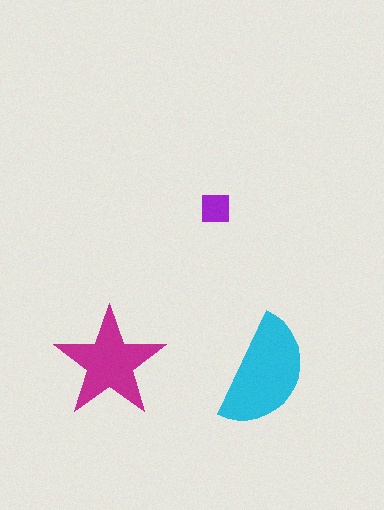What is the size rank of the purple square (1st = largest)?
3rd.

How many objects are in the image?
There are 3 objects in the image.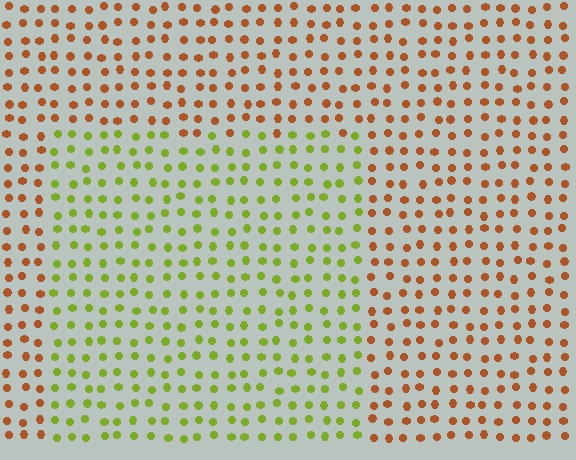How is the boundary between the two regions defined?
The boundary is defined purely by a slight shift in hue (about 62 degrees). Spacing, size, and orientation are identical on both sides.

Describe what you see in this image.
The image is filled with small brown elements in a uniform arrangement. A rectangle-shaped region is visible where the elements are tinted to a slightly different hue, forming a subtle color boundary.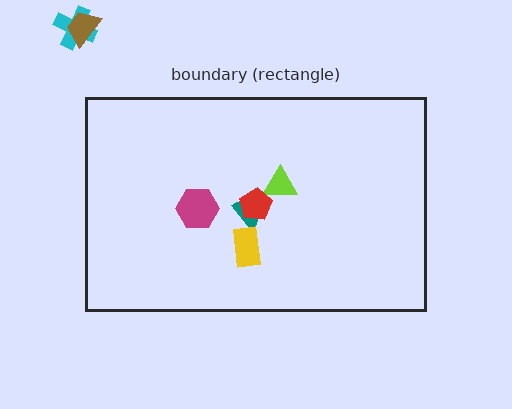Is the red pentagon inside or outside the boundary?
Inside.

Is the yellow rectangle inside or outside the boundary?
Inside.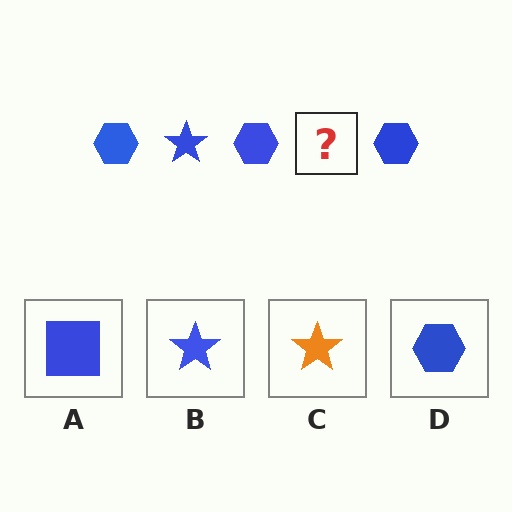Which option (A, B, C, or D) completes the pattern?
B.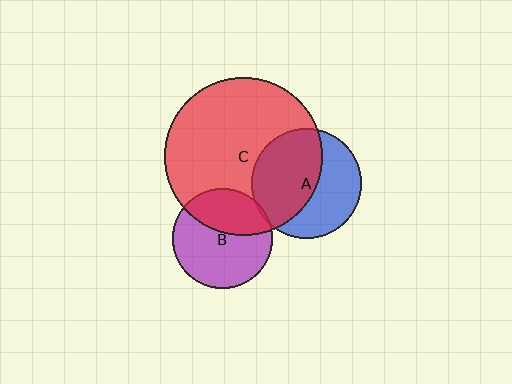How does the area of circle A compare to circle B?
Approximately 1.2 times.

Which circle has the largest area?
Circle C (red).